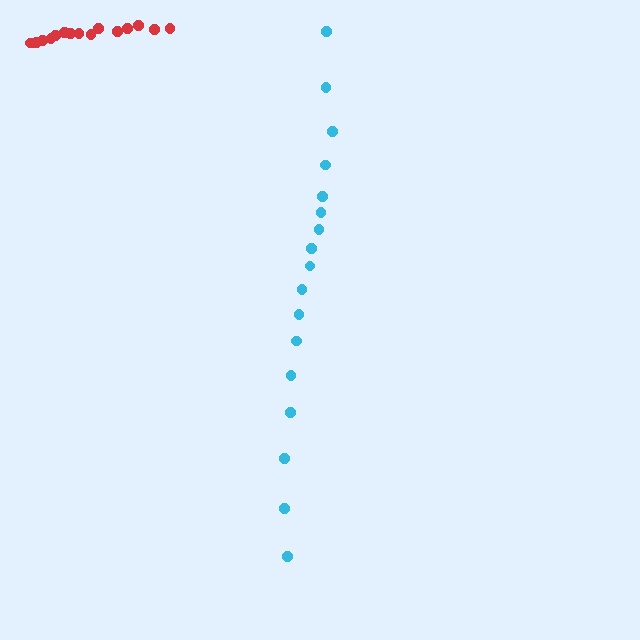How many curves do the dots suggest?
There are 2 distinct paths.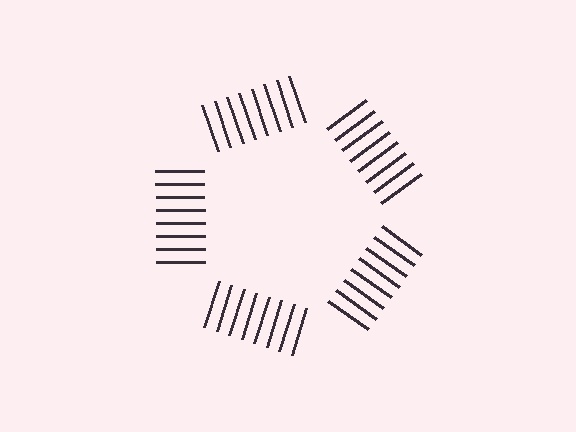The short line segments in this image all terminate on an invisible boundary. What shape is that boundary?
An illusory pentagon — the line segments terminate on its edges but no continuous stroke is drawn.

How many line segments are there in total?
40 — 8 along each of the 5 edges.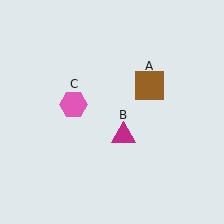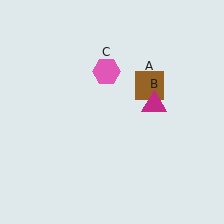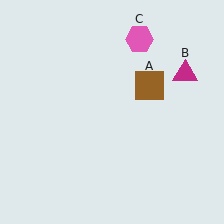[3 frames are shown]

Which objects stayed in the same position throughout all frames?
Brown square (object A) remained stationary.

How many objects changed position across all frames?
2 objects changed position: magenta triangle (object B), pink hexagon (object C).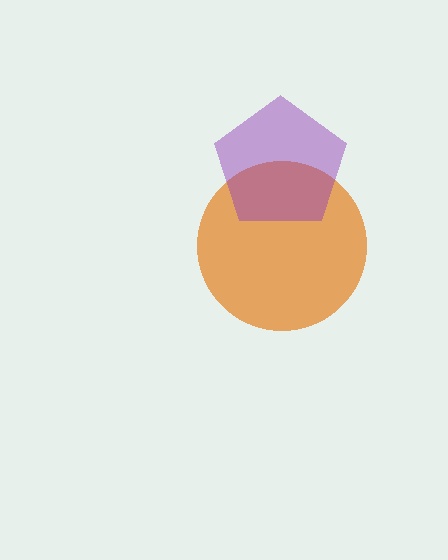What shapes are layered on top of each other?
The layered shapes are: an orange circle, a purple pentagon.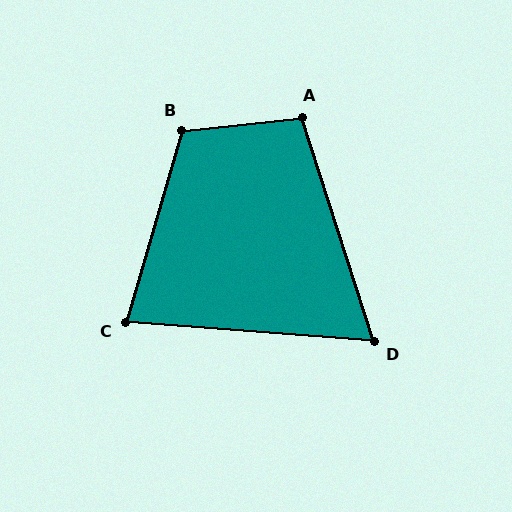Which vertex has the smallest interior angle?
D, at approximately 68 degrees.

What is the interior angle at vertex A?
Approximately 102 degrees (obtuse).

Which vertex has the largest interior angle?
B, at approximately 112 degrees.